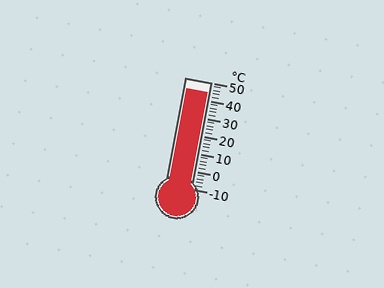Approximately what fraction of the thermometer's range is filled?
The thermometer is filled to approximately 90% of its range.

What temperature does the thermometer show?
The thermometer shows approximately 44°C.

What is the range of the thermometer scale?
The thermometer scale ranges from -10°C to 50°C.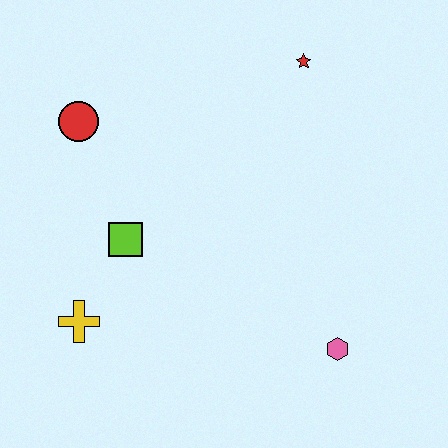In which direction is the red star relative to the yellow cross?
The red star is above the yellow cross.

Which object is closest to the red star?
The red circle is closest to the red star.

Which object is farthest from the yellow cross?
The red star is farthest from the yellow cross.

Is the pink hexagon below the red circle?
Yes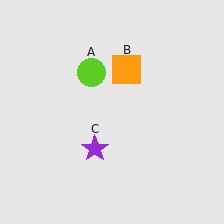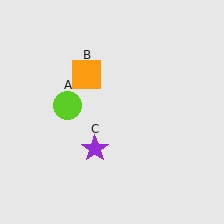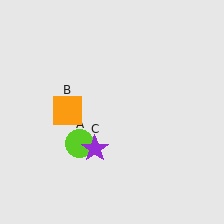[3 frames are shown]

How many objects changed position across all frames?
2 objects changed position: lime circle (object A), orange square (object B).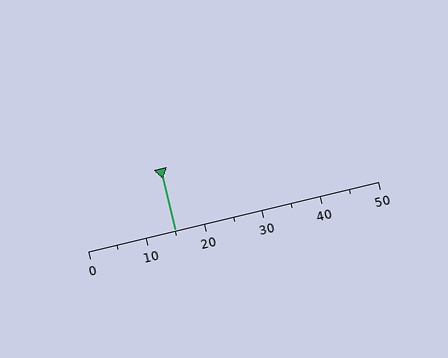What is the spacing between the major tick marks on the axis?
The major ticks are spaced 10 apart.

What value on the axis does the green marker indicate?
The marker indicates approximately 15.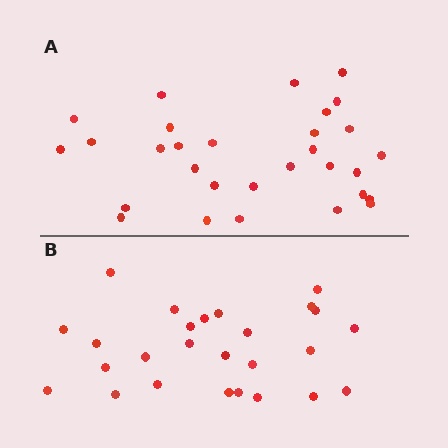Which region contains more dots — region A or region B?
Region A (the top region) has more dots.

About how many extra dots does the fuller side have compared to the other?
Region A has about 4 more dots than region B.